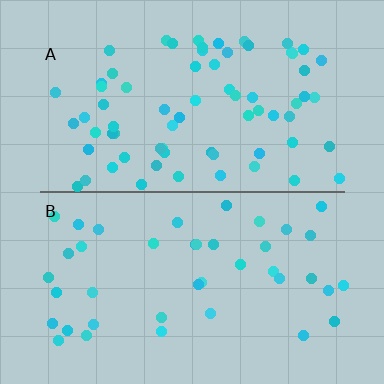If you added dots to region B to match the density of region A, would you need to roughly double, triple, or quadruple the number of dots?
Approximately double.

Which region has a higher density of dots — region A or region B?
A (the top).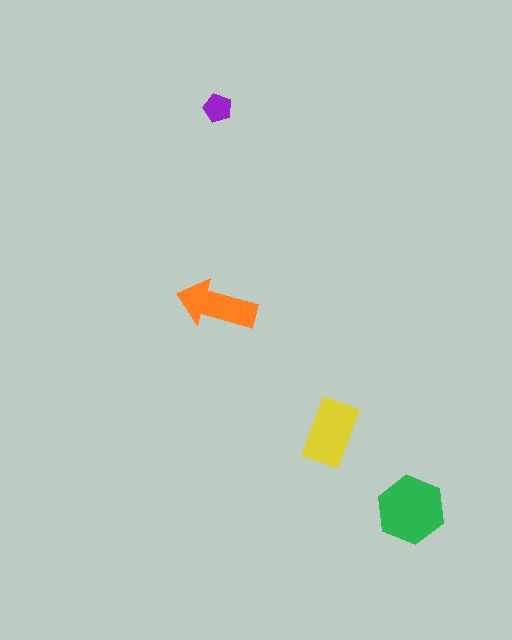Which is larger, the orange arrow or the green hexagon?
The green hexagon.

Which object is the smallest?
The purple pentagon.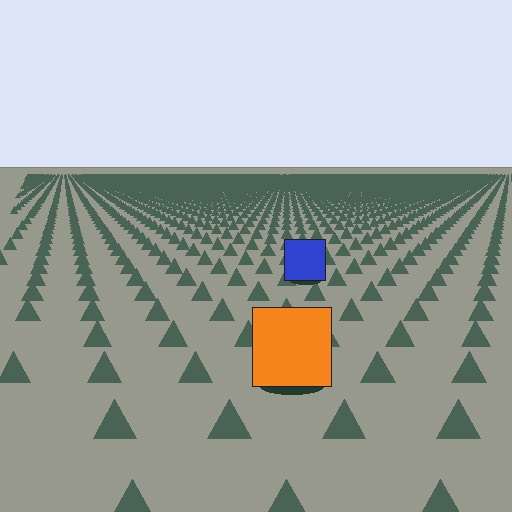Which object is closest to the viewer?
The orange square is closest. The texture marks near it are larger and more spread out.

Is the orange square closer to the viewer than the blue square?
Yes. The orange square is closer — you can tell from the texture gradient: the ground texture is coarser near it.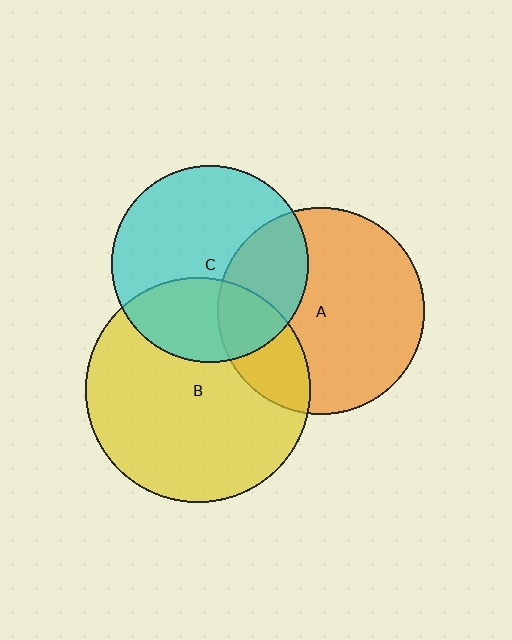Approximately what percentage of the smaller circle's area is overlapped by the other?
Approximately 30%.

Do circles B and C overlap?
Yes.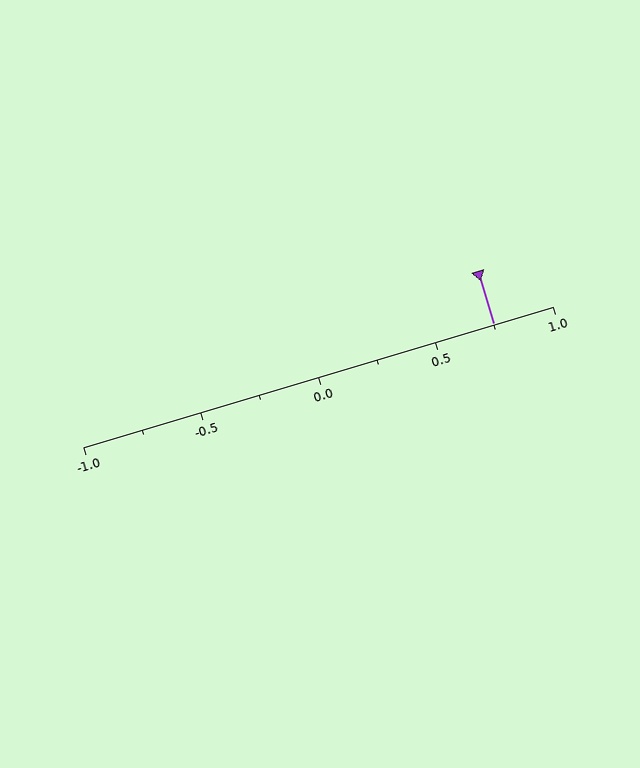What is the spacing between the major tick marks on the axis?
The major ticks are spaced 0.5 apart.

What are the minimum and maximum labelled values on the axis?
The axis runs from -1.0 to 1.0.